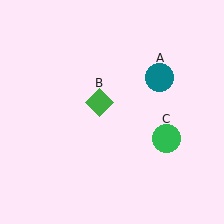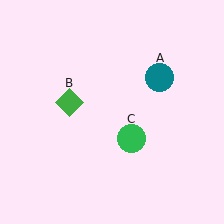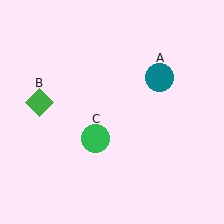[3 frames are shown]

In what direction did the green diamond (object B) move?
The green diamond (object B) moved left.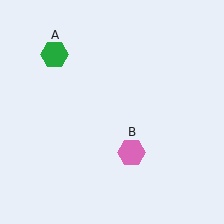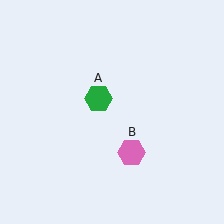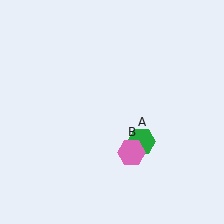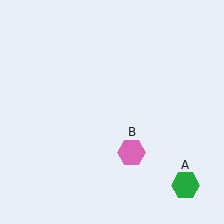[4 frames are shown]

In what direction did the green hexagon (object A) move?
The green hexagon (object A) moved down and to the right.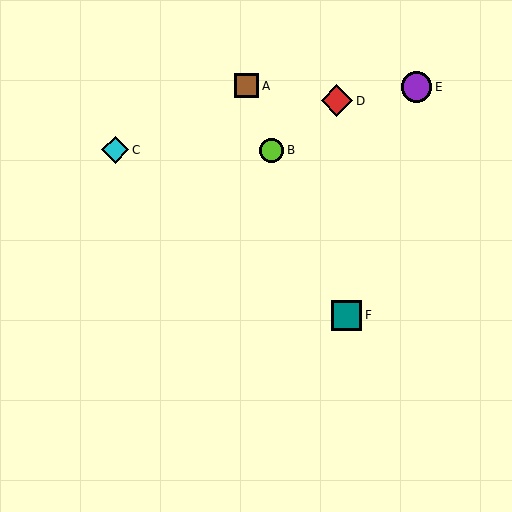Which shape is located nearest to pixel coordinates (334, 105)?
The red diamond (labeled D) at (337, 101) is nearest to that location.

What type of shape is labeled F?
Shape F is a teal square.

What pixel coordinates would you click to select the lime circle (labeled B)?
Click at (271, 150) to select the lime circle B.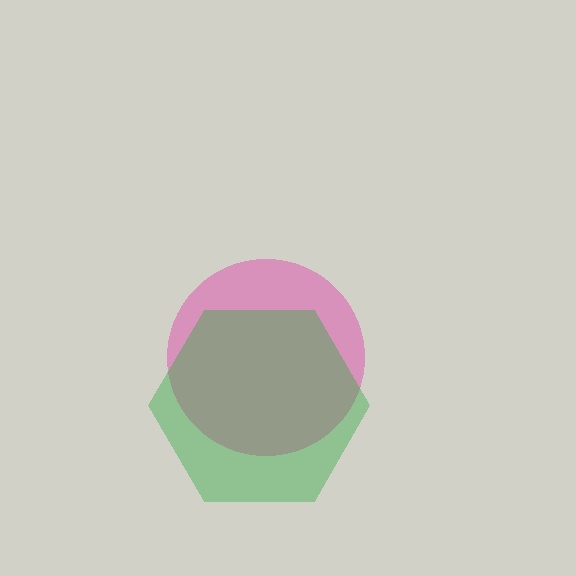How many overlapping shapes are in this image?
There are 2 overlapping shapes in the image.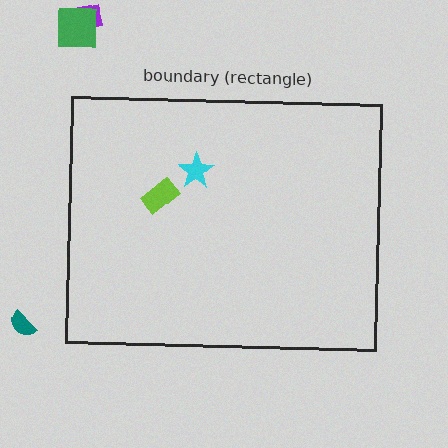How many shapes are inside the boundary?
2 inside, 3 outside.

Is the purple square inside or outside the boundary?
Outside.